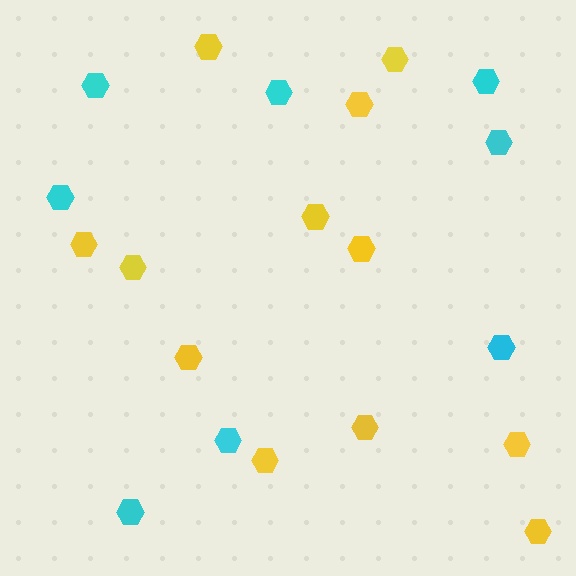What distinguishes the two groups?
There are 2 groups: one group of cyan hexagons (8) and one group of yellow hexagons (12).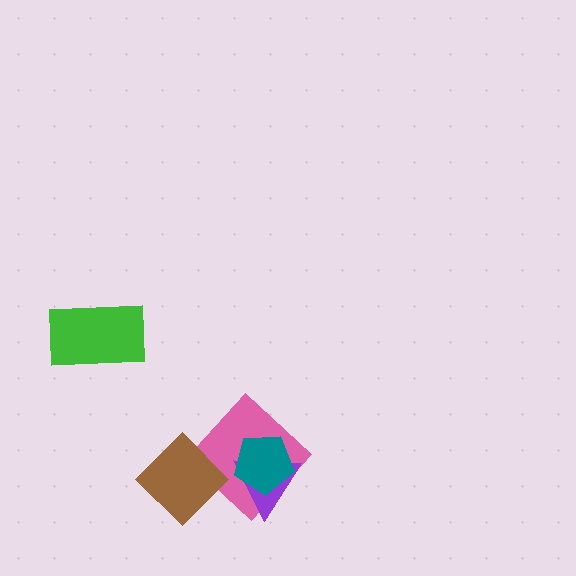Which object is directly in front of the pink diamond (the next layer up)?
The purple triangle is directly in front of the pink diamond.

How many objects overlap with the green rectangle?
0 objects overlap with the green rectangle.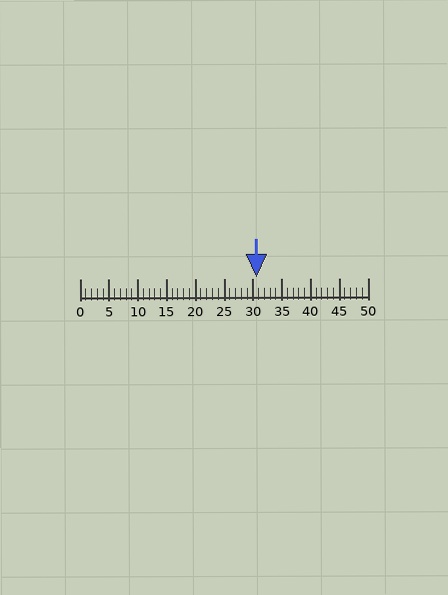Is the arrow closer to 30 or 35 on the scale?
The arrow is closer to 30.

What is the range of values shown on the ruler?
The ruler shows values from 0 to 50.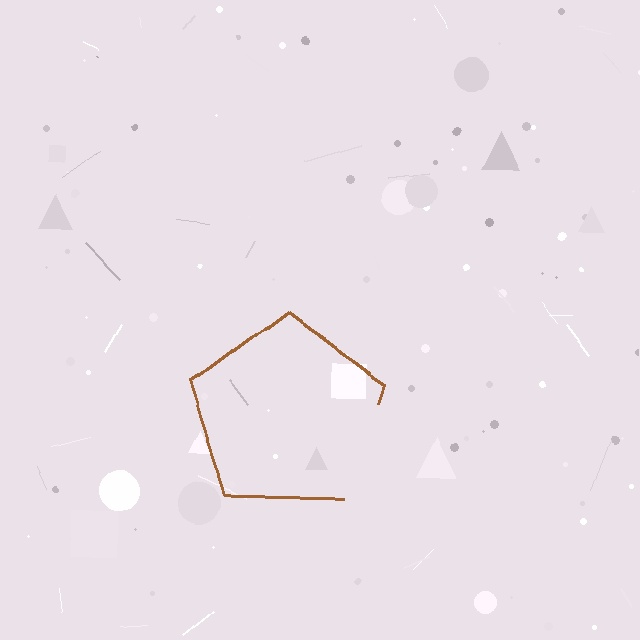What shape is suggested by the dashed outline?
The dashed outline suggests a pentagon.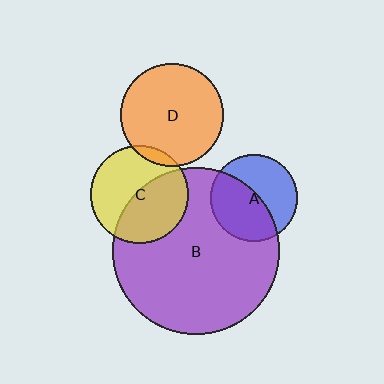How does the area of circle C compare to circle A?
Approximately 1.3 times.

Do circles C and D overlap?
Yes.